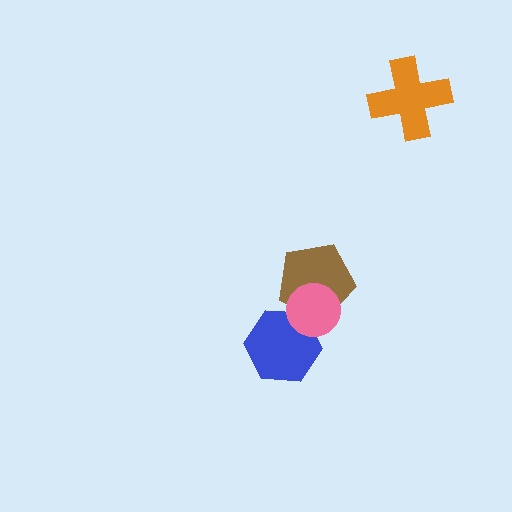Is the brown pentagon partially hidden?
Yes, it is partially covered by another shape.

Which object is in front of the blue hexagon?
The pink circle is in front of the blue hexagon.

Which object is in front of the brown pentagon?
The pink circle is in front of the brown pentagon.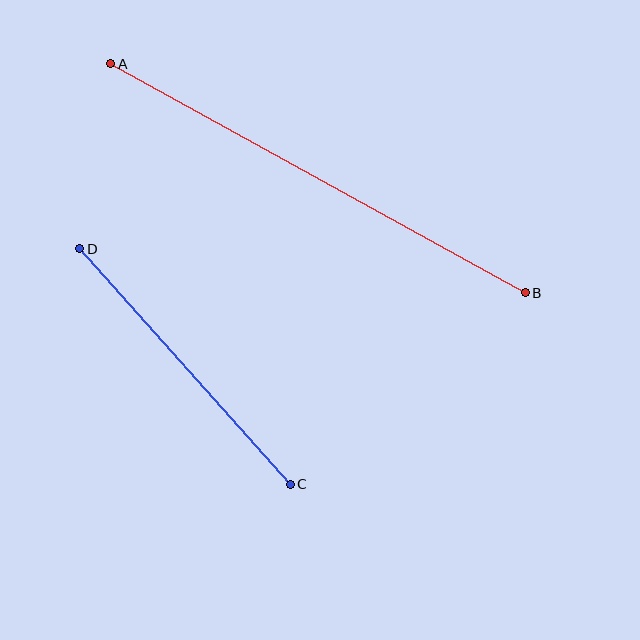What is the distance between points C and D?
The distance is approximately 316 pixels.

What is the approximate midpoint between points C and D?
The midpoint is at approximately (185, 367) pixels.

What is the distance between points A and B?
The distance is approximately 474 pixels.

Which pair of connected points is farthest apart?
Points A and B are farthest apart.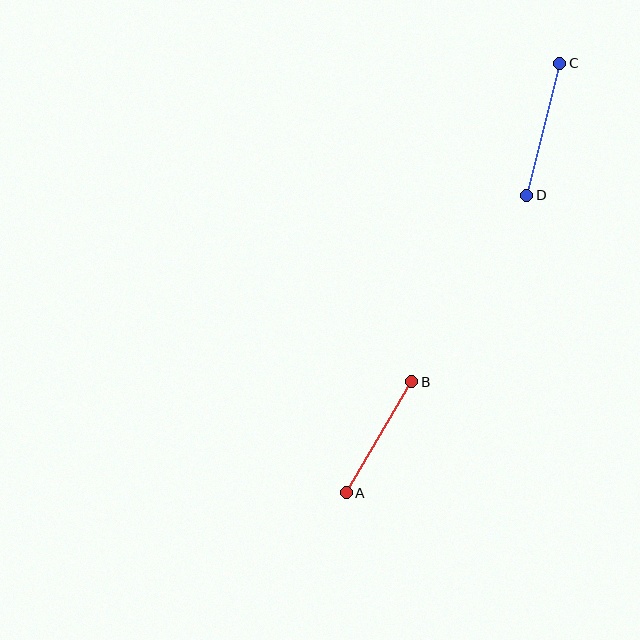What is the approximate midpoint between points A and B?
The midpoint is at approximately (379, 437) pixels.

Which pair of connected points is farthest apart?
Points C and D are farthest apart.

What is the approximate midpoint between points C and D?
The midpoint is at approximately (543, 129) pixels.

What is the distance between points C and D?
The distance is approximately 136 pixels.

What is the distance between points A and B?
The distance is approximately 129 pixels.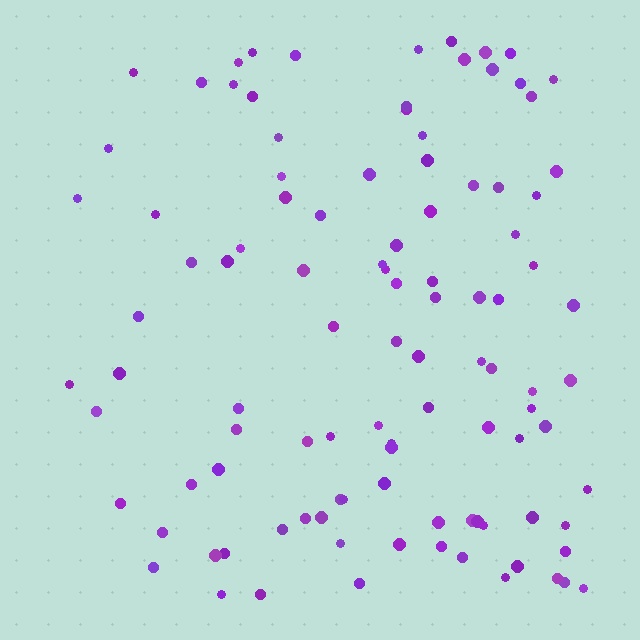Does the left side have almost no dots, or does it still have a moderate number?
Still a moderate number, just noticeably fewer than the right.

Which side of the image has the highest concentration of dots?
The right.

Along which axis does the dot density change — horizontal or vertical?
Horizontal.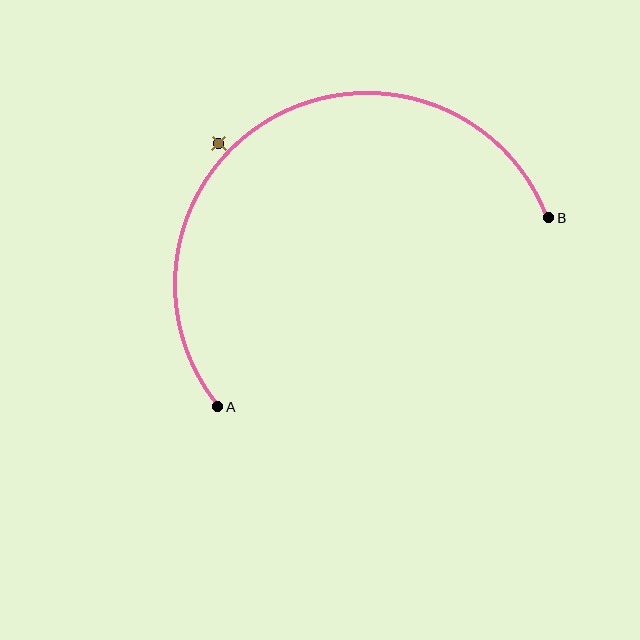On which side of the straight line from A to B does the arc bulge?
The arc bulges above the straight line connecting A and B.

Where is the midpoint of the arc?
The arc midpoint is the point on the curve farthest from the straight line joining A and B. It sits above that line.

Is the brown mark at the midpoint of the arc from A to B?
No — the brown mark does not lie on the arc at all. It sits slightly outside the curve.